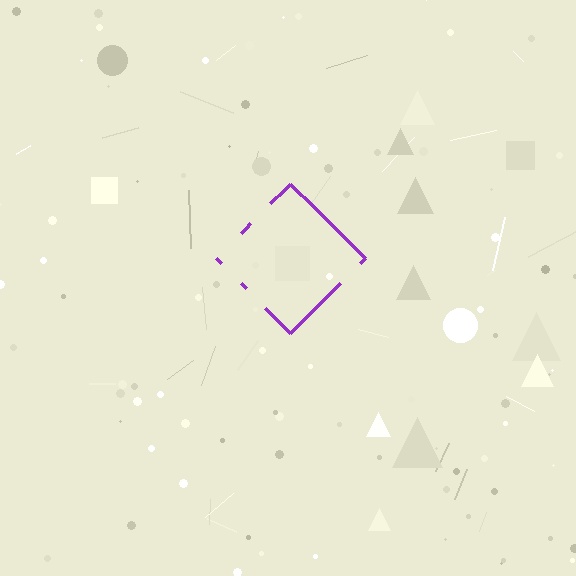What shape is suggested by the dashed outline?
The dashed outline suggests a diamond.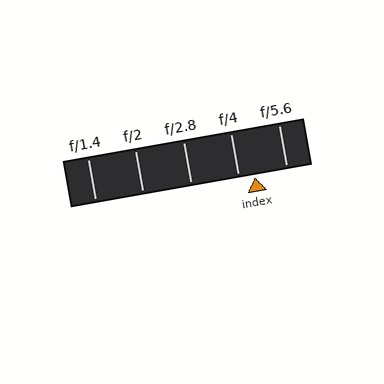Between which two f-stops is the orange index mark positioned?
The index mark is between f/4 and f/5.6.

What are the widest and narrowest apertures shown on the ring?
The widest aperture shown is f/1.4 and the narrowest is f/5.6.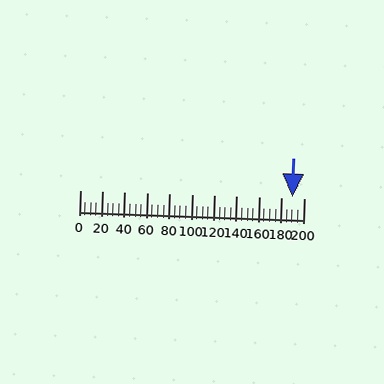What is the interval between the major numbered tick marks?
The major tick marks are spaced 20 units apart.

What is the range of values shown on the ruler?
The ruler shows values from 0 to 200.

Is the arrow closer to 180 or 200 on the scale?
The arrow is closer to 200.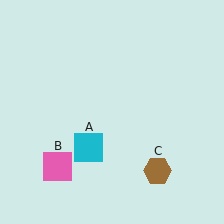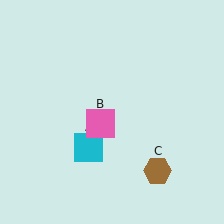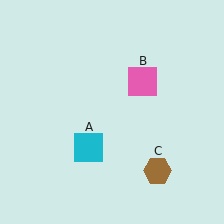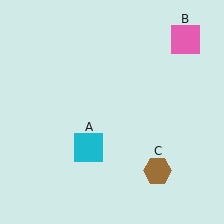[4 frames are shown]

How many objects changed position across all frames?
1 object changed position: pink square (object B).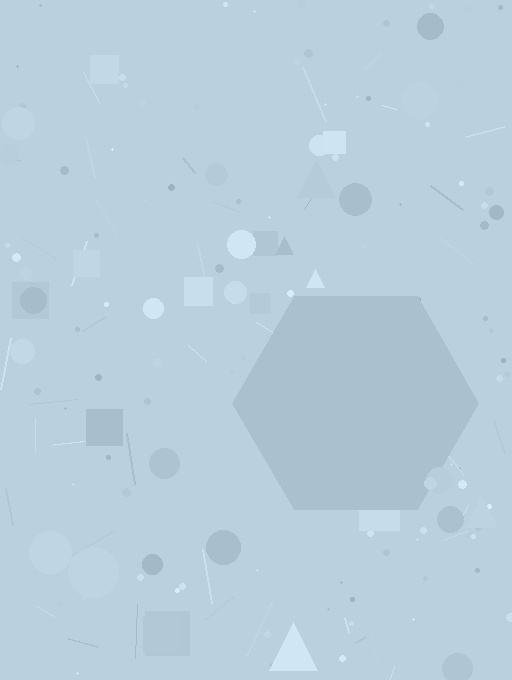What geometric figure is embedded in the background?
A hexagon is embedded in the background.